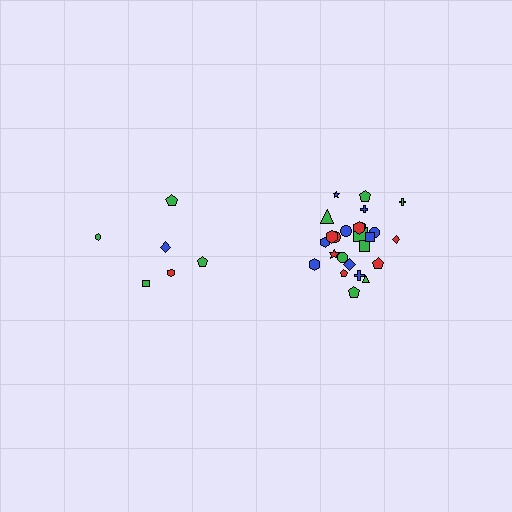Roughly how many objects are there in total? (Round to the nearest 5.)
Roughly 30 objects in total.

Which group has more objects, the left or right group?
The right group.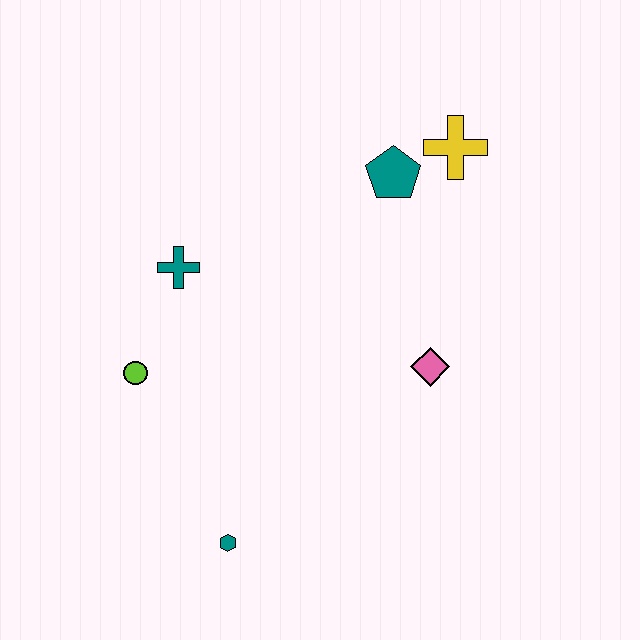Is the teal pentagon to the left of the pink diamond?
Yes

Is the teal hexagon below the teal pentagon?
Yes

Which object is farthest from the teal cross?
The yellow cross is farthest from the teal cross.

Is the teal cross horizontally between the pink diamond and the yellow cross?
No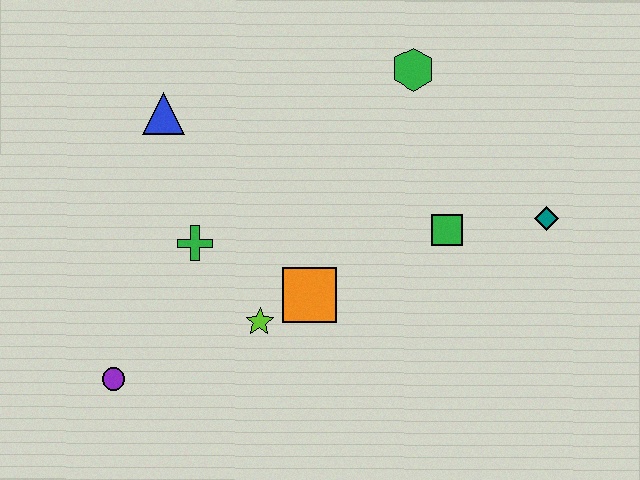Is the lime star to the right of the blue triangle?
Yes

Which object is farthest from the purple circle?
The teal diamond is farthest from the purple circle.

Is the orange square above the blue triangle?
No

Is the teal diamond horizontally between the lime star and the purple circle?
No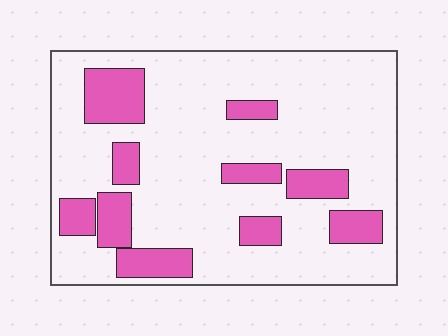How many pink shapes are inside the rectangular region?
10.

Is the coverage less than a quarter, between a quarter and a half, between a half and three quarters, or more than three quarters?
Less than a quarter.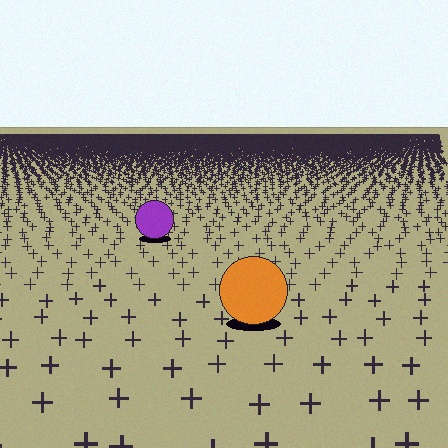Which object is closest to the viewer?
The orange circle is closest. The texture marks near it are larger and more spread out.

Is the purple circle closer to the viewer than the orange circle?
No. The orange circle is closer — you can tell from the texture gradient: the ground texture is coarser near it.